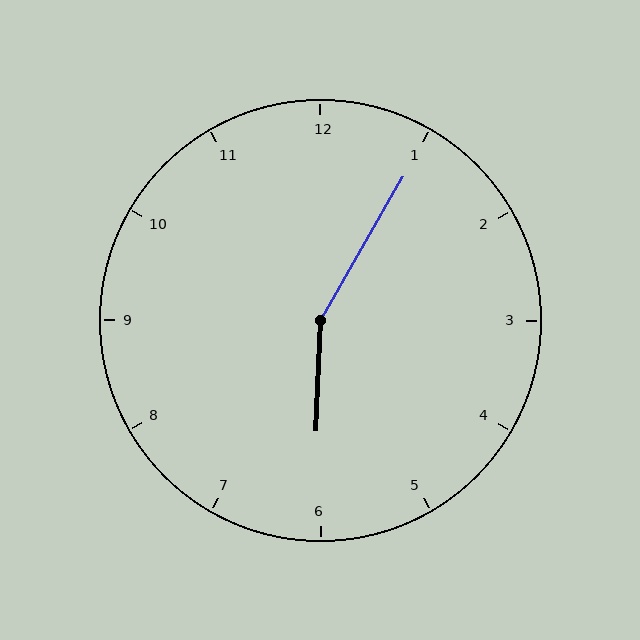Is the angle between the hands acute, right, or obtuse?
It is obtuse.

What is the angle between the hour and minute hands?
Approximately 152 degrees.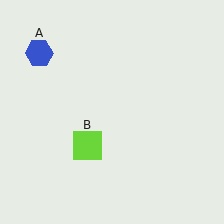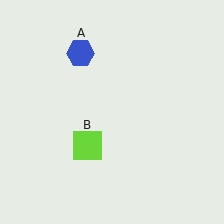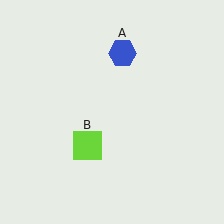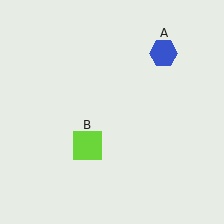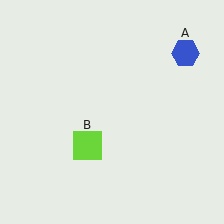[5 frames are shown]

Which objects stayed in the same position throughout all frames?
Lime square (object B) remained stationary.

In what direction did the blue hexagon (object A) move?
The blue hexagon (object A) moved right.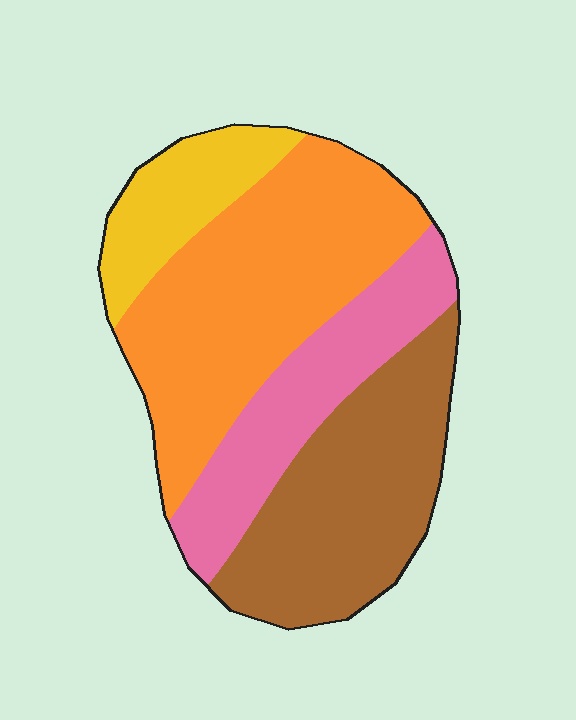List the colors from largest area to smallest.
From largest to smallest: orange, brown, pink, yellow.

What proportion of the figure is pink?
Pink covers roughly 20% of the figure.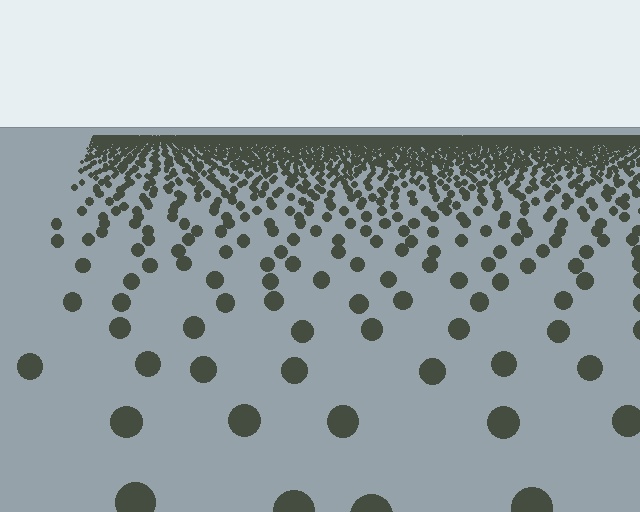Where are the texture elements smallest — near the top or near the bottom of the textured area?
Near the top.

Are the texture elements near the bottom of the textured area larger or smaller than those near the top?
Larger. Near the bottom, elements are closer to the viewer and appear at a bigger on-screen size.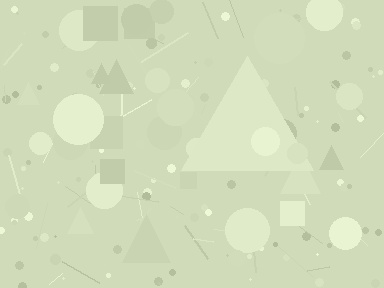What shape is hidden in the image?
A triangle is hidden in the image.